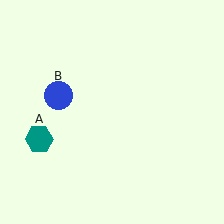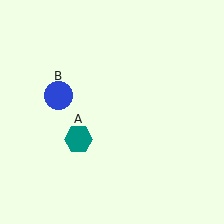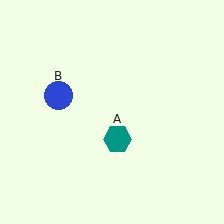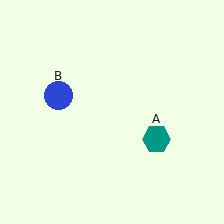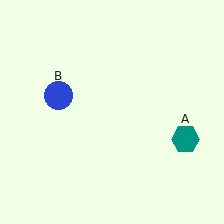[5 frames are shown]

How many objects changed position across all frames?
1 object changed position: teal hexagon (object A).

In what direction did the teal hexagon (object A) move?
The teal hexagon (object A) moved right.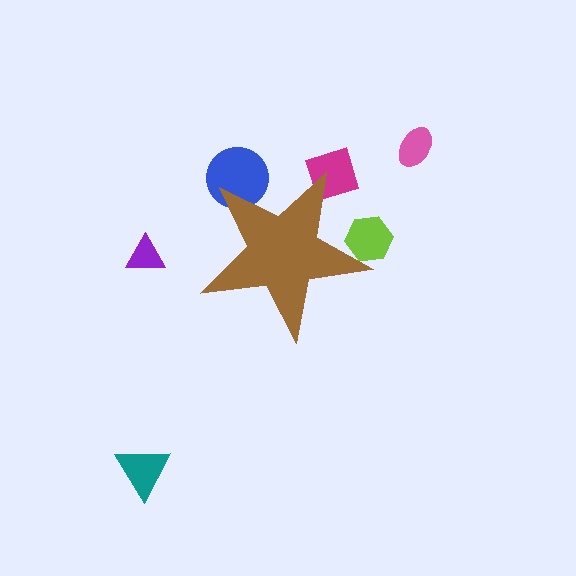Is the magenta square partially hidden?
Yes, the magenta square is partially hidden behind the brown star.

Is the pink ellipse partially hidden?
No, the pink ellipse is fully visible.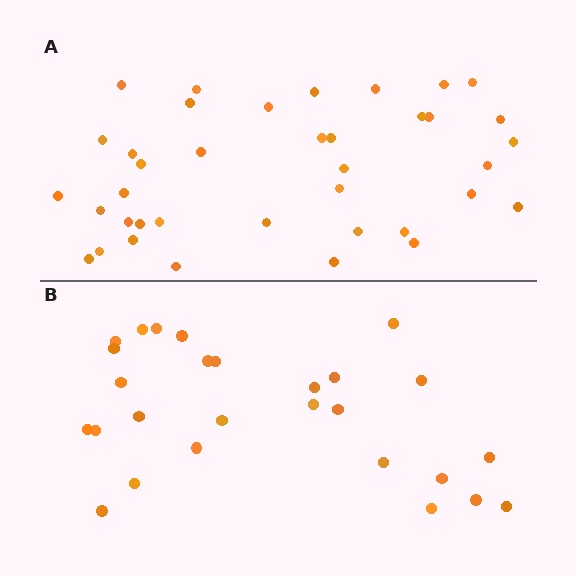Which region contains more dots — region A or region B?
Region A (the top region) has more dots.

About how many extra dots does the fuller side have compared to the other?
Region A has roughly 12 or so more dots than region B.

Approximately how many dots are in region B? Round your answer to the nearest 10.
About 30 dots. (The exact count is 27, which rounds to 30.)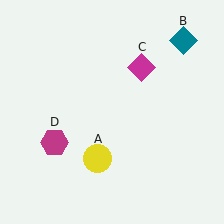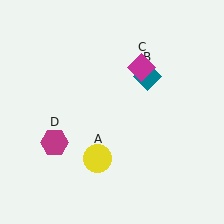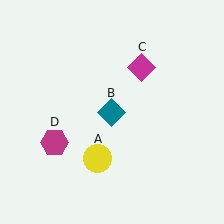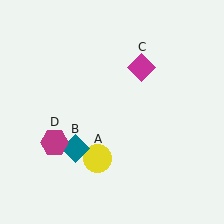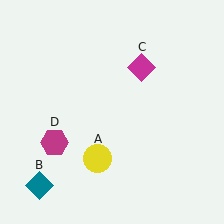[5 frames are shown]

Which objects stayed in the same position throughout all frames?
Yellow circle (object A) and magenta diamond (object C) and magenta hexagon (object D) remained stationary.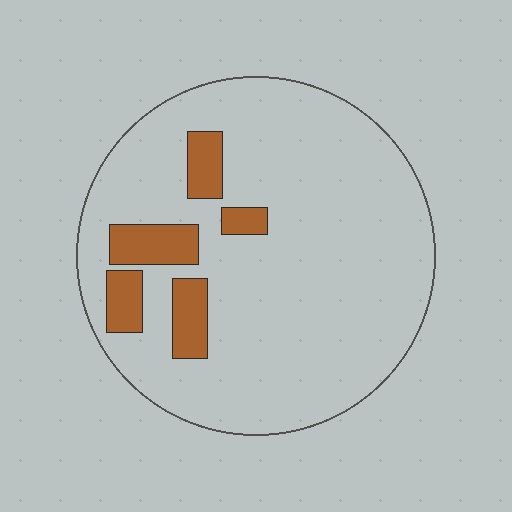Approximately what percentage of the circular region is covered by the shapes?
Approximately 10%.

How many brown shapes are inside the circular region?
5.